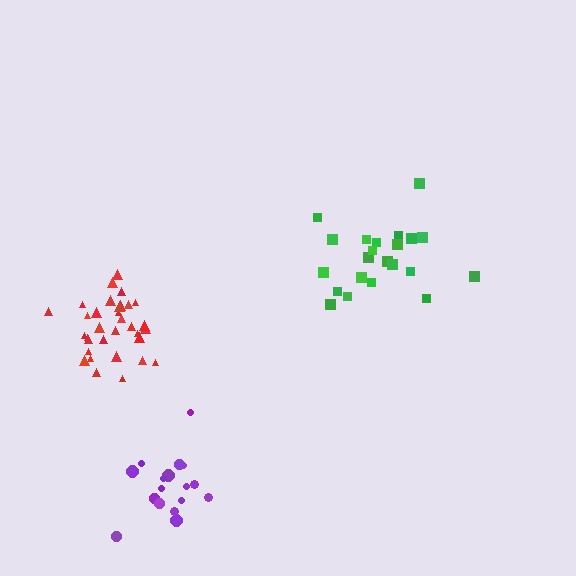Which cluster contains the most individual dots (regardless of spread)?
Red (33).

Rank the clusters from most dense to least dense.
red, green, purple.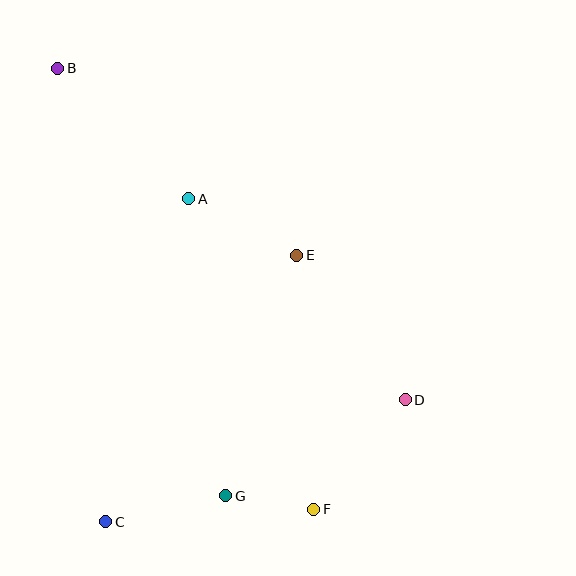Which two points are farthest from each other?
Points B and F are farthest from each other.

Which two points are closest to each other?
Points F and G are closest to each other.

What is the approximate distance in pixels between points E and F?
The distance between E and F is approximately 255 pixels.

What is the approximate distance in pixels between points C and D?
The distance between C and D is approximately 323 pixels.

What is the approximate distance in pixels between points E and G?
The distance between E and G is approximately 251 pixels.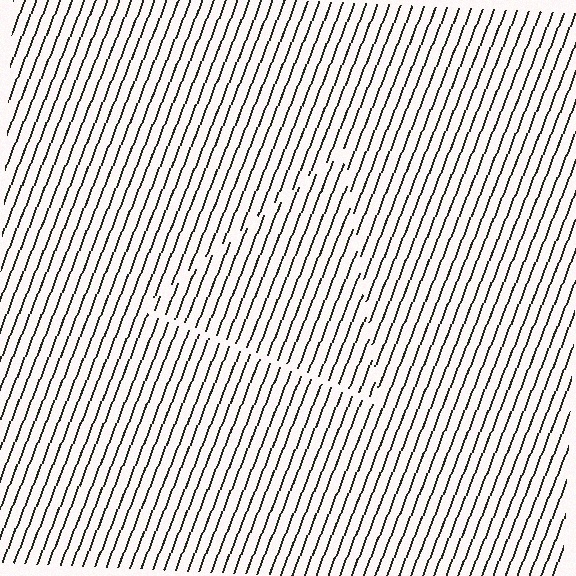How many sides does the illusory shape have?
3 sides — the line-ends trace a triangle.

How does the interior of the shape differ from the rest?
The interior of the shape contains the same grating, shifted by half a period — the contour is defined by the phase discontinuity where line-ends from the inner and outer gratings abut.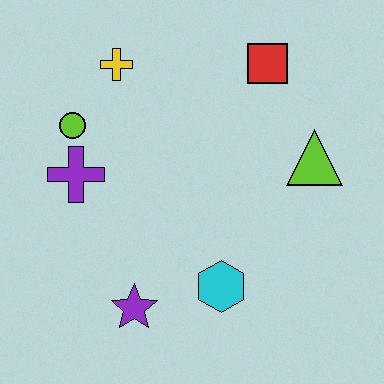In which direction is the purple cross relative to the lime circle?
The purple cross is below the lime circle.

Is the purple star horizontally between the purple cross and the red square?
Yes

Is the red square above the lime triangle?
Yes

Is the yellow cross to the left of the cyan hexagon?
Yes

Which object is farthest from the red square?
The purple star is farthest from the red square.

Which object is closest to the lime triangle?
The red square is closest to the lime triangle.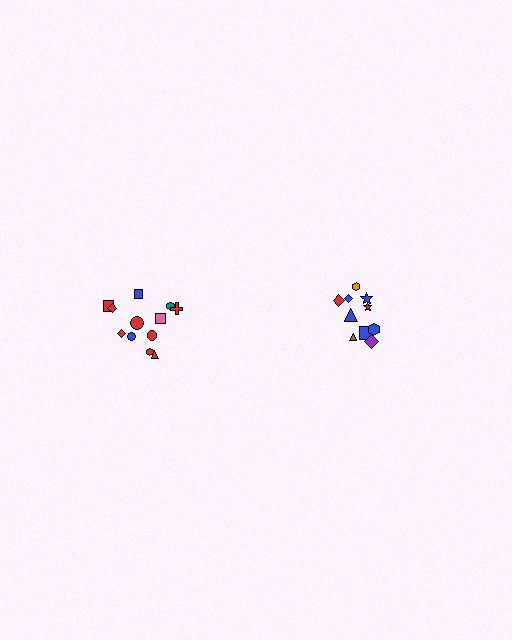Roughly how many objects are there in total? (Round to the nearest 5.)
Roughly 20 objects in total.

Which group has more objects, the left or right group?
The left group.